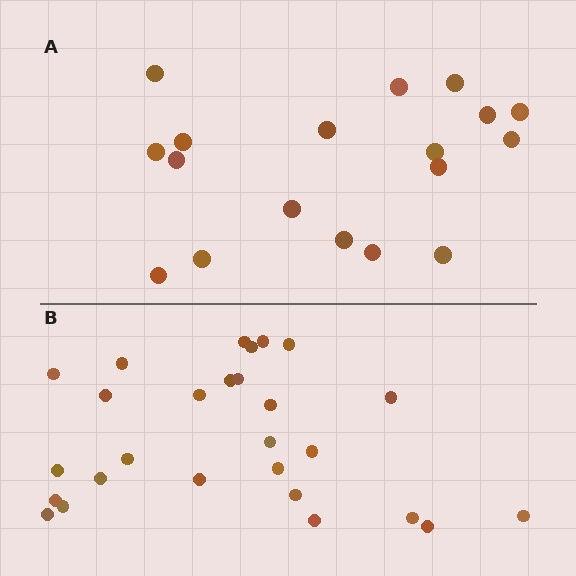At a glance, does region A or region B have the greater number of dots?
Region B (the bottom region) has more dots.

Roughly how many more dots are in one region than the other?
Region B has roughly 8 or so more dots than region A.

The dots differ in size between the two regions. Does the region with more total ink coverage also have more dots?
No. Region A has more total ink coverage because its dots are larger, but region B actually contains more individual dots. Total area can be misleading — the number of items is what matters here.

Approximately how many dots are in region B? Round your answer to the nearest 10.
About 30 dots. (The exact count is 27, which rounds to 30.)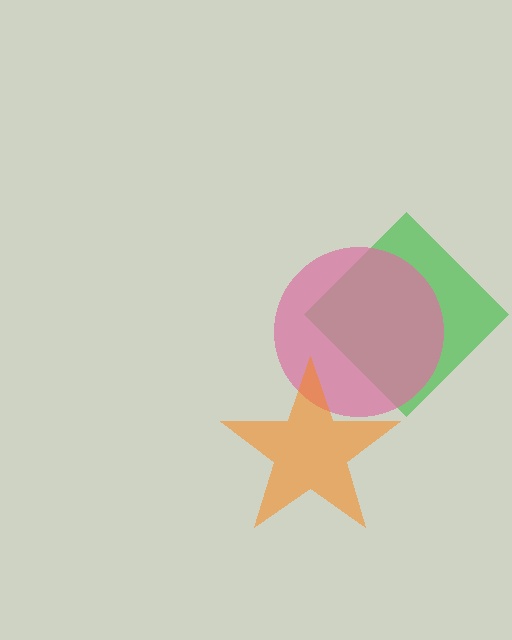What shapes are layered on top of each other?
The layered shapes are: a green diamond, a pink circle, an orange star.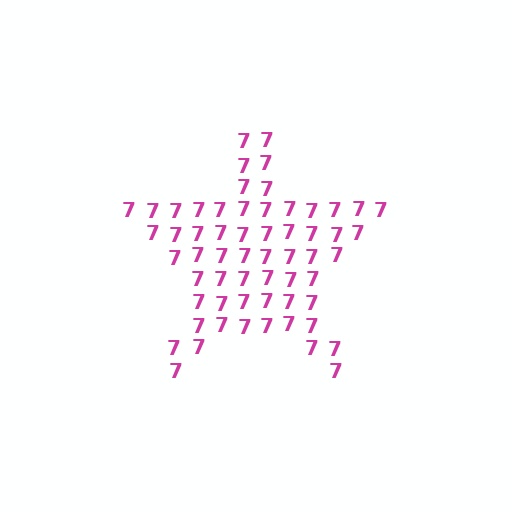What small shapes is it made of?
It is made of small digit 7's.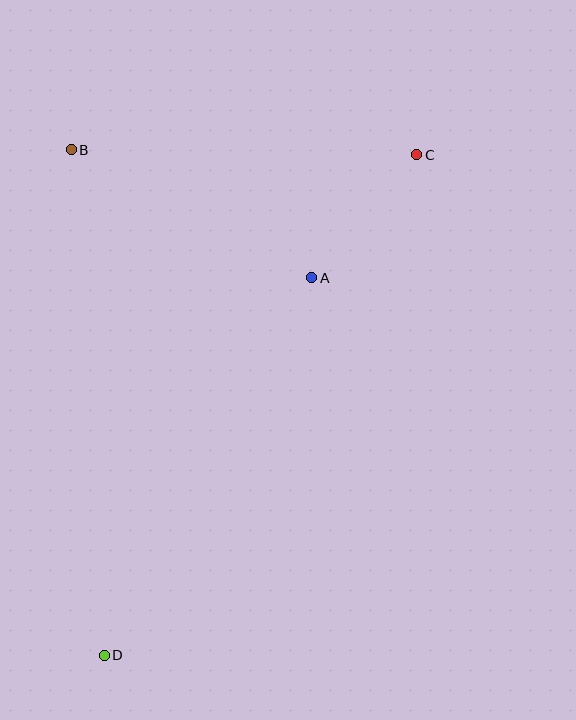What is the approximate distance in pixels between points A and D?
The distance between A and D is approximately 431 pixels.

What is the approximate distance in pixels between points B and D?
The distance between B and D is approximately 507 pixels.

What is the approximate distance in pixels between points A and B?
The distance between A and B is approximately 272 pixels.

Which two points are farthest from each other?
Points C and D are farthest from each other.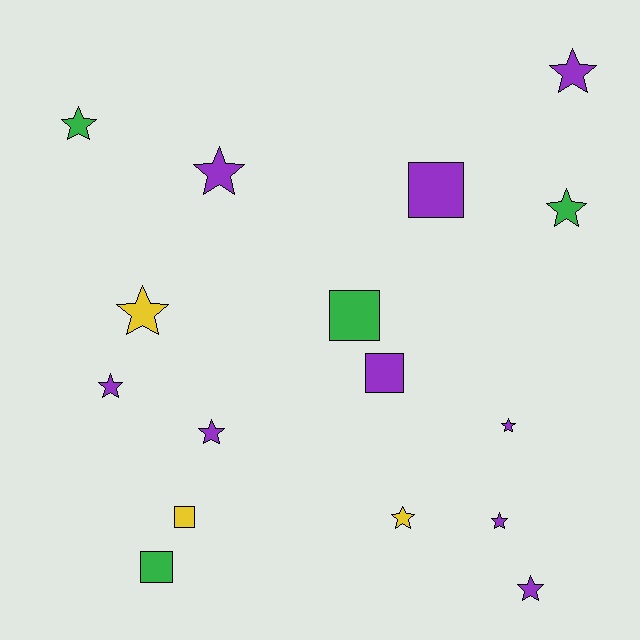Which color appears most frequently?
Purple, with 9 objects.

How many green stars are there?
There are 2 green stars.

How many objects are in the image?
There are 16 objects.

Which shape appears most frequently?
Star, with 11 objects.